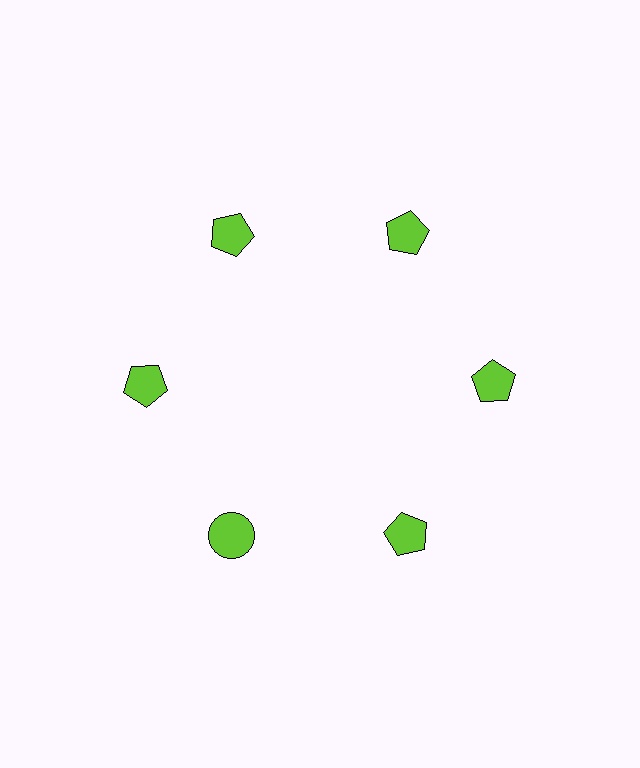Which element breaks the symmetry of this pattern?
The lime circle at roughly the 7 o'clock position breaks the symmetry. All other shapes are lime pentagons.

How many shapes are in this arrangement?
There are 6 shapes arranged in a ring pattern.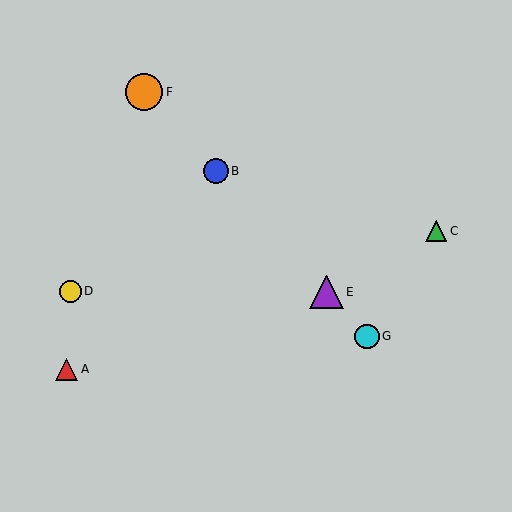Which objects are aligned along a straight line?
Objects B, E, F, G are aligned along a straight line.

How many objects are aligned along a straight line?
4 objects (B, E, F, G) are aligned along a straight line.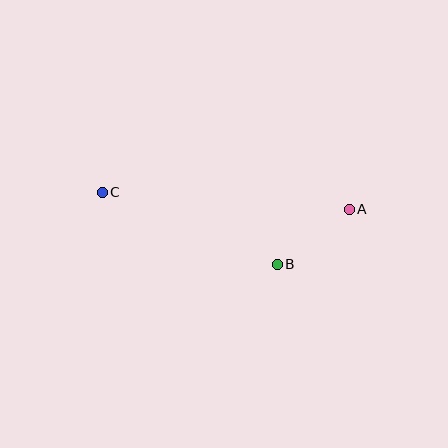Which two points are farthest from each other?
Points A and C are farthest from each other.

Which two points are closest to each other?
Points A and B are closest to each other.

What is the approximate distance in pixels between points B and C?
The distance between B and C is approximately 189 pixels.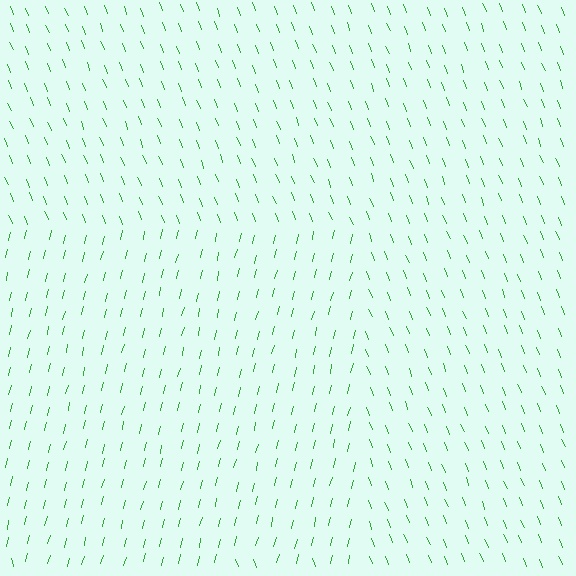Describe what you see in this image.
The image is filled with small green line segments. A rectangle region in the image has lines oriented differently from the surrounding lines, creating a visible texture boundary.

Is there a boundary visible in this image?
Yes, there is a texture boundary formed by a change in line orientation.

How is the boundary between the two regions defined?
The boundary is defined purely by a change in line orientation (approximately 35 degrees difference). All lines are the same color and thickness.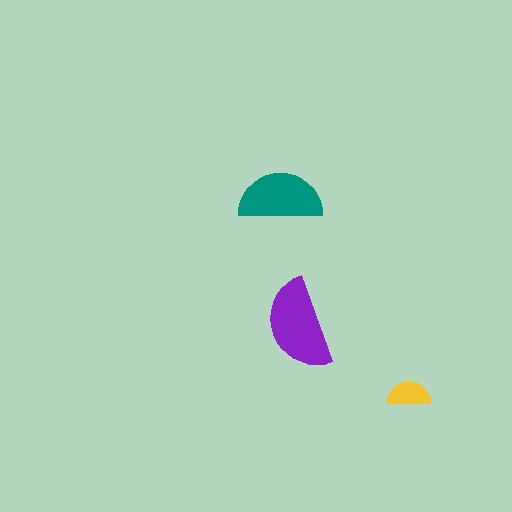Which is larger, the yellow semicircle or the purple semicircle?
The purple one.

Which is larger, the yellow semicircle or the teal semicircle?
The teal one.